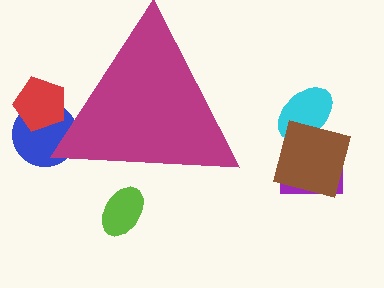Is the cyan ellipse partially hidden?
No, the cyan ellipse is fully visible.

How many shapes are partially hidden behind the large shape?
3 shapes are partially hidden.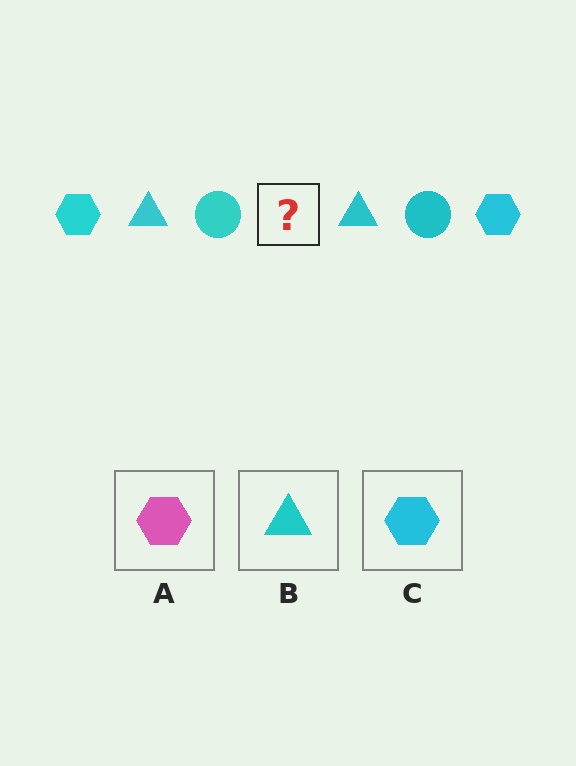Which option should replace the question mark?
Option C.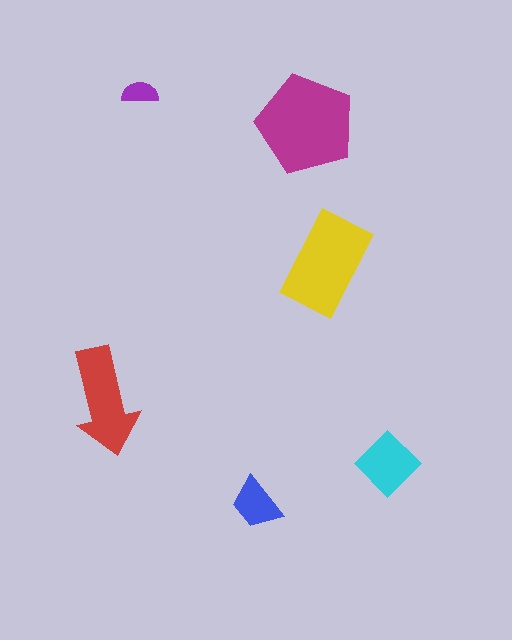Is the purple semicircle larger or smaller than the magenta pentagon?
Smaller.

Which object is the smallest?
The purple semicircle.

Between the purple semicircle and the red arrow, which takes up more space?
The red arrow.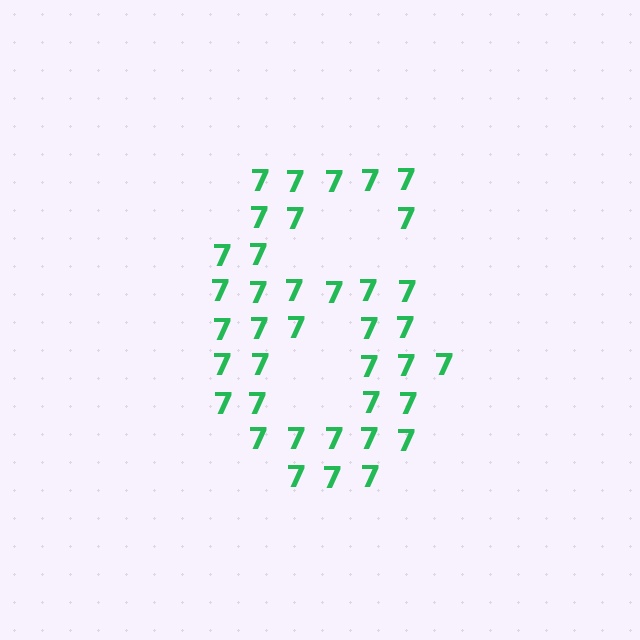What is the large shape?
The large shape is the digit 6.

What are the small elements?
The small elements are digit 7's.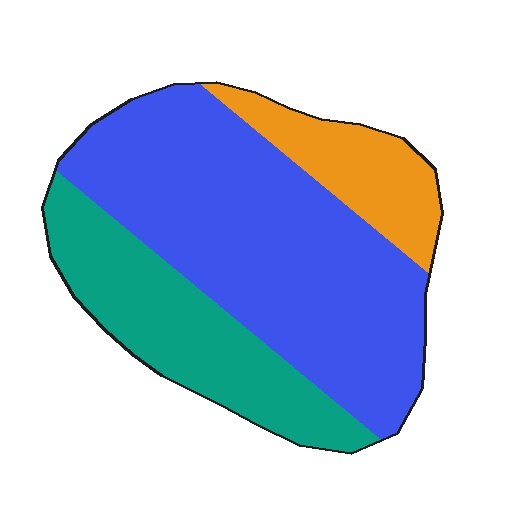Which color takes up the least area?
Orange, at roughly 15%.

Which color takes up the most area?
Blue, at roughly 60%.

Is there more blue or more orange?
Blue.